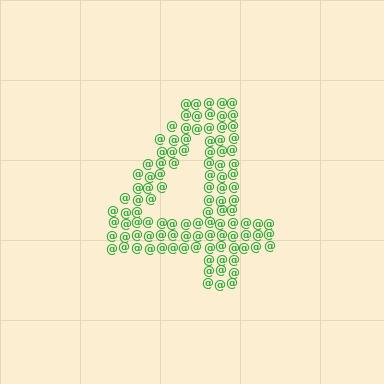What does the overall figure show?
The overall figure shows the digit 4.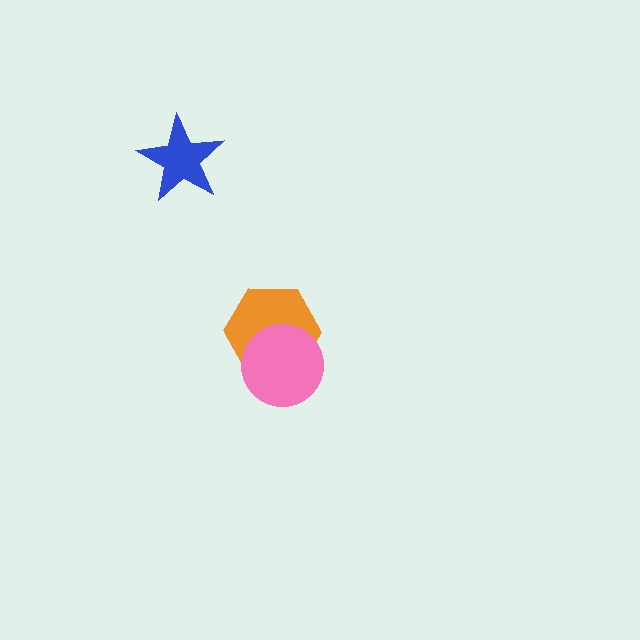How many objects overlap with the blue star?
0 objects overlap with the blue star.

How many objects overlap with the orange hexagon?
1 object overlaps with the orange hexagon.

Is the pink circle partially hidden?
No, no other shape covers it.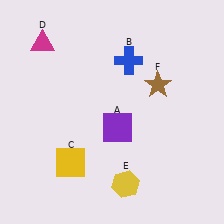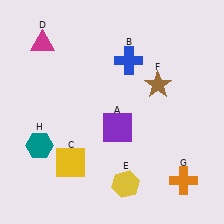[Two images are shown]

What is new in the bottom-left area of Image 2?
A teal hexagon (H) was added in the bottom-left area of Image 2.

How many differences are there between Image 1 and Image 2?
There are 2 differences between the two images.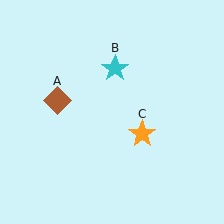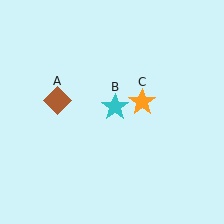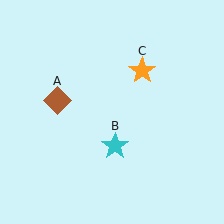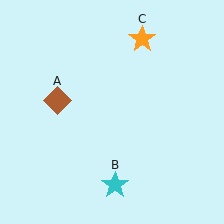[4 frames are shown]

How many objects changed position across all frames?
2 objects changed position: cyan star (object B), orange star (object C).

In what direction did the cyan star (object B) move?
The cyan star (object B) moved down.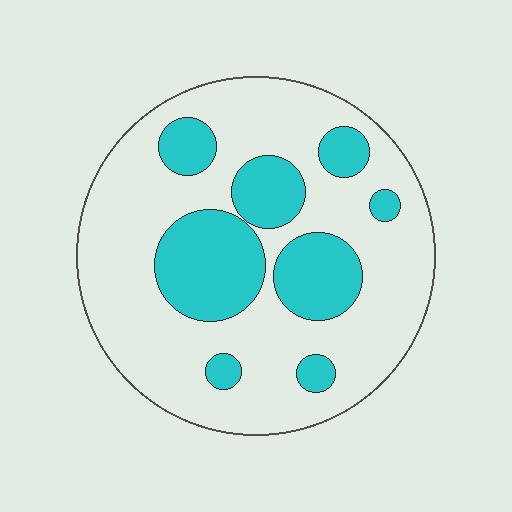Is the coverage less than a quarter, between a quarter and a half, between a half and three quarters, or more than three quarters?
Between a quarter and a half.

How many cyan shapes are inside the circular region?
8.